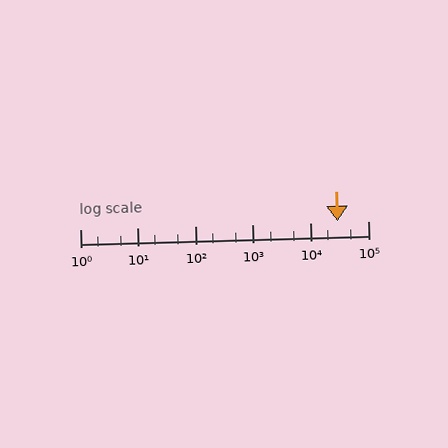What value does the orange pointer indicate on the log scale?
The pointer indicates approximately 29000.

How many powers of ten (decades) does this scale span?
The scale spans 5 decades, from 1 to 100000.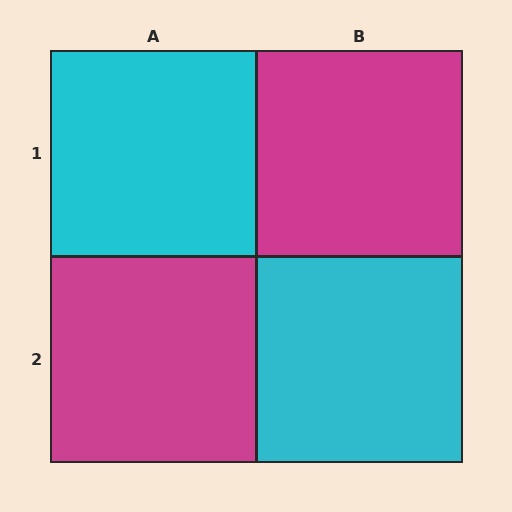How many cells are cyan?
2 cells are cyan.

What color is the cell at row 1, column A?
Cyan.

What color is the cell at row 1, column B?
Magenta.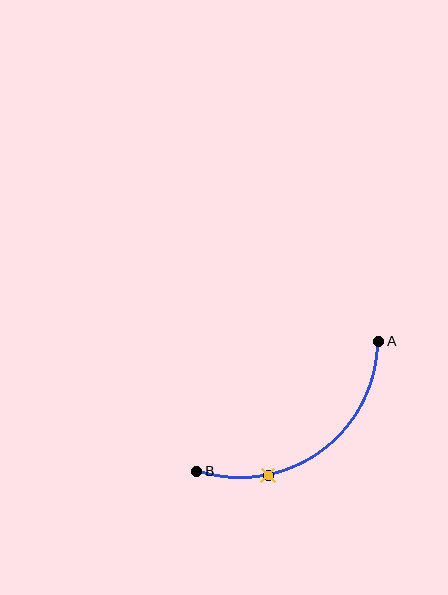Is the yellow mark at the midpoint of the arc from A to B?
No. The yellow mark lies on the arc but is closer to endpoint B. The arc midpoint would be at the point on the curve equidistant along the arc from both A and B.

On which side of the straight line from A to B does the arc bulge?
The arc bulges below and to the right of the straight line connecting A and B.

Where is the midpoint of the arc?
The arc midpoint is the point on the curve farthest from the straight line joining A and B. It sits below and to the right of that line.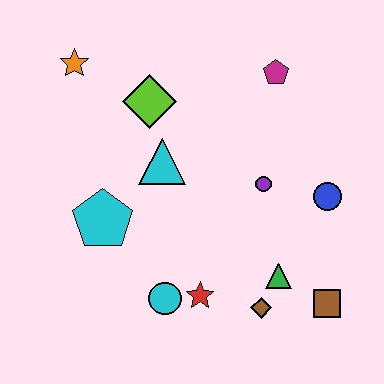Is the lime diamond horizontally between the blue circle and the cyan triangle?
No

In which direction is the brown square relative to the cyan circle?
The brown square is to the right of the cyan circle.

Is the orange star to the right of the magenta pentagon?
No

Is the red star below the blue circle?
Yes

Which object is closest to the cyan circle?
The red star is closest to the cyan circle.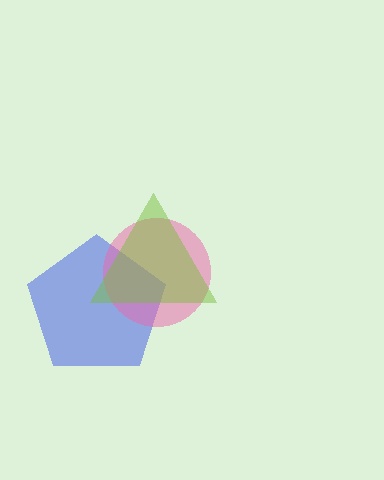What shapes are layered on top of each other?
The layered shapes are: a blue pentagon, a pink circle, a lime triangle.